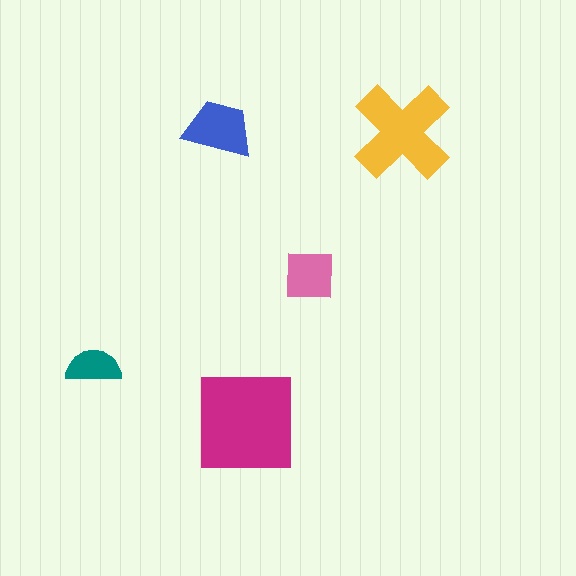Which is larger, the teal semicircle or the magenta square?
The magenta square.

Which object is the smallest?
The teal semicircle.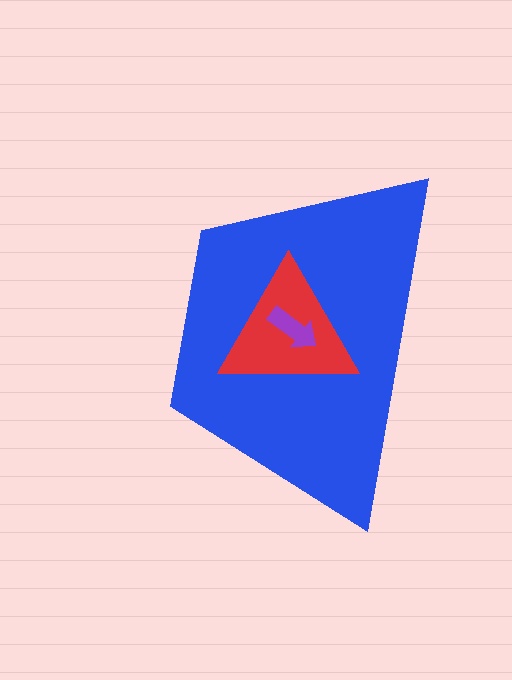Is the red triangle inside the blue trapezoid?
Yes.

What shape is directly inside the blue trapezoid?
The red triangle.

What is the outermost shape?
The blue trapezoid.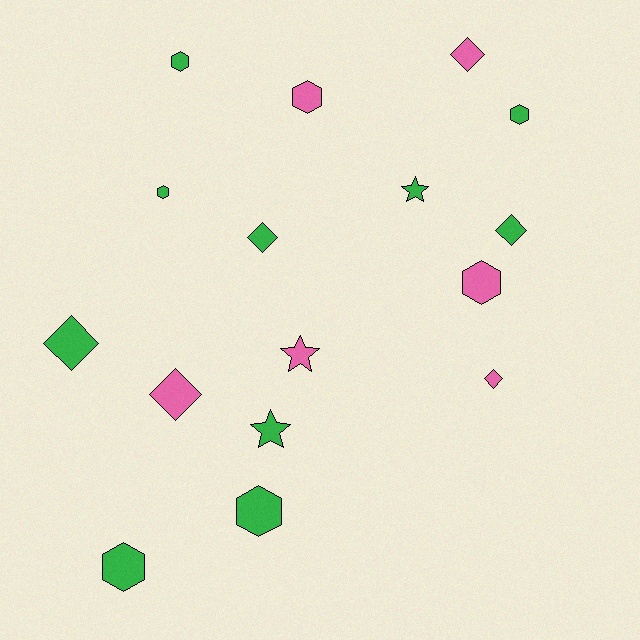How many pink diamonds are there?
There are 3 pink diamonds.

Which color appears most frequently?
Green, with 10 objects.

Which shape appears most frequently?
Hexagon, with 7 objects.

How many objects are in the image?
There are 16 objects.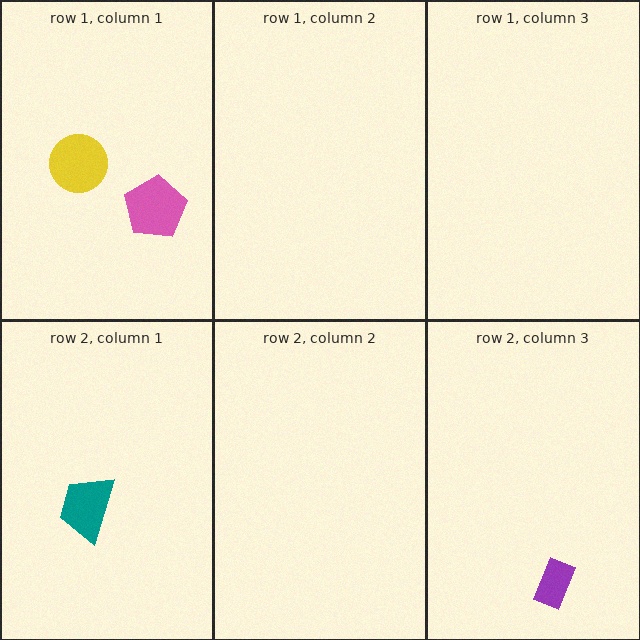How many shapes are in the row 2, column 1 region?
1.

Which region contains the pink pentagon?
The row 1, column 1 region.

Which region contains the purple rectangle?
The row 2, column 3 region.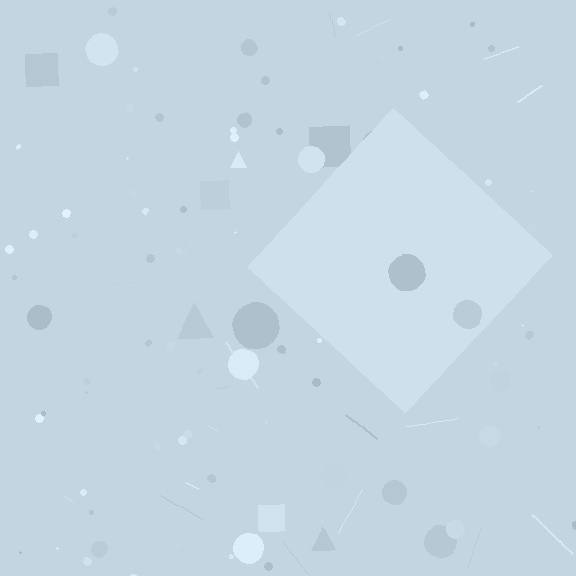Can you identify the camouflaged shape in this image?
The camouflaged shape is a diamond.